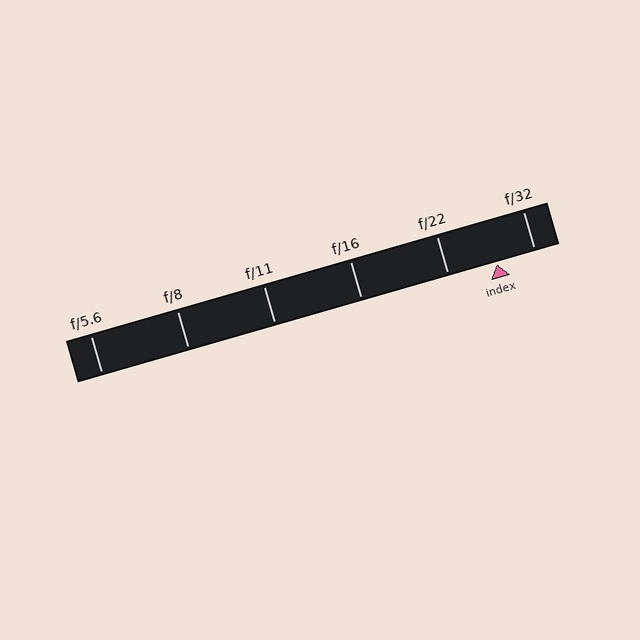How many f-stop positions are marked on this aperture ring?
There are 6 f-stop positions marked.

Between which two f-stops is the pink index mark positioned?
The index mark is between f/22 and f/32.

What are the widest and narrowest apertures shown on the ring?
The widest aperture shown is f/5.6 and the narrowest is f/32.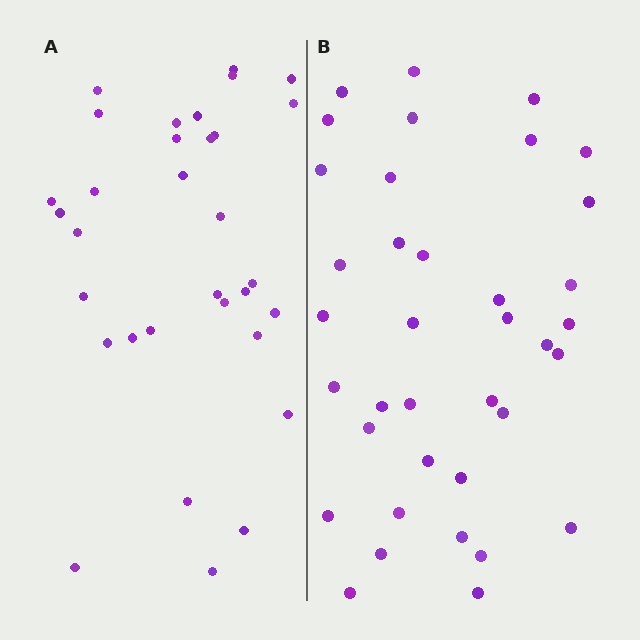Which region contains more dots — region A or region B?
Region B (the right region) has more dots.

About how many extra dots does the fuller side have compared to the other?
Region B has about 5 more dots than region A.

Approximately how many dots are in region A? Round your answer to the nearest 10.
About 30 dots. (The exact count is 32, which rounds to 30.)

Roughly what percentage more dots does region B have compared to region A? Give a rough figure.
About 15% more.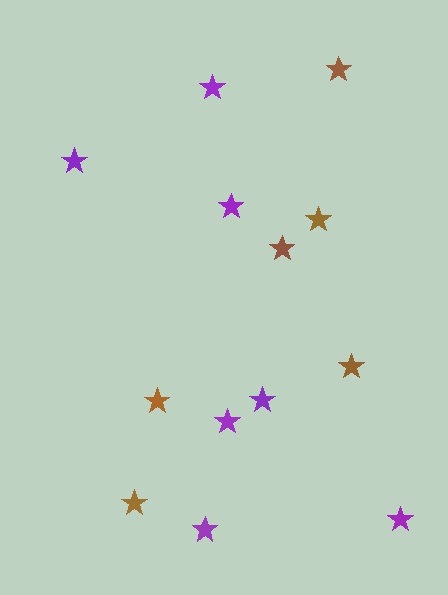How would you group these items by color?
There are 2 groups: one group of purple stars (7) and one group of brown stars (6).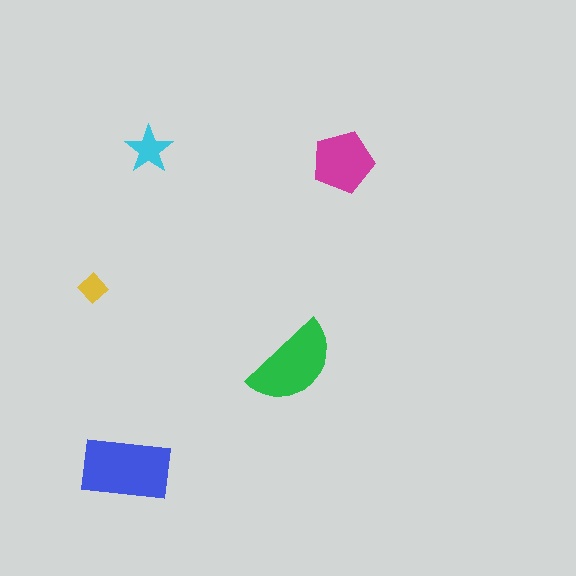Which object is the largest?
The blue rectangle.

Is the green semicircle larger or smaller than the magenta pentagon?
Larger.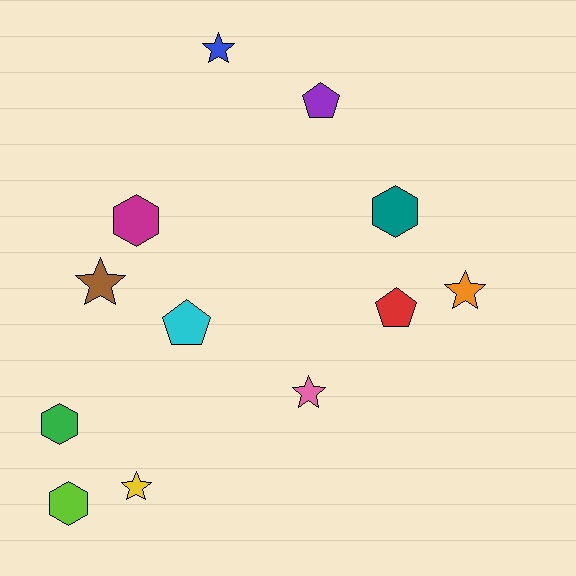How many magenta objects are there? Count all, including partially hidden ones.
There is 1 magenta object.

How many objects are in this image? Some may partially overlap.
There are 12 objects.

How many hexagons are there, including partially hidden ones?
There are 4 hexagons.